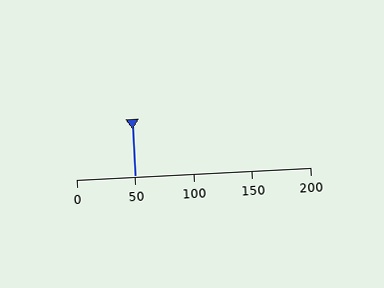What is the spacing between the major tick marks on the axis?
The major ticks are spaced 50 apart.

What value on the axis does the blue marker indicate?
The marker indicates approximately 50.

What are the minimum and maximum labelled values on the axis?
The axis runs from 0 to 200.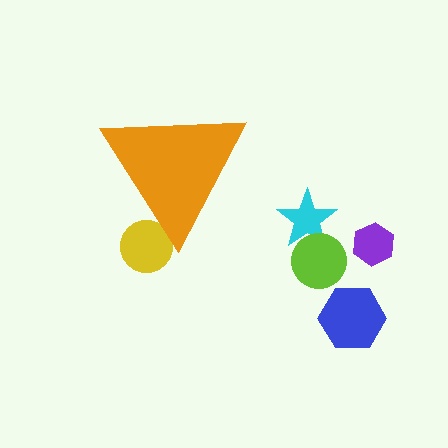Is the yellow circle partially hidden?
Yes, the yellow circle is partially hidden behind the orange triangle.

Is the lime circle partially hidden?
No, the lime circle is fully visible.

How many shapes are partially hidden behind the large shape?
1 shape is partially hidden.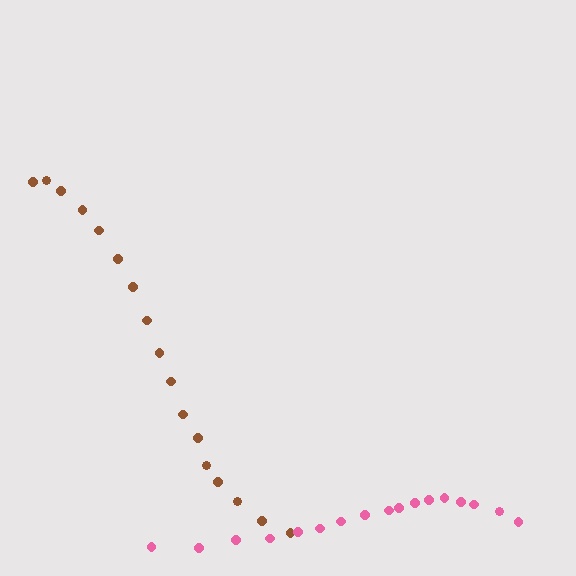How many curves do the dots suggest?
There are 2 distinct paths.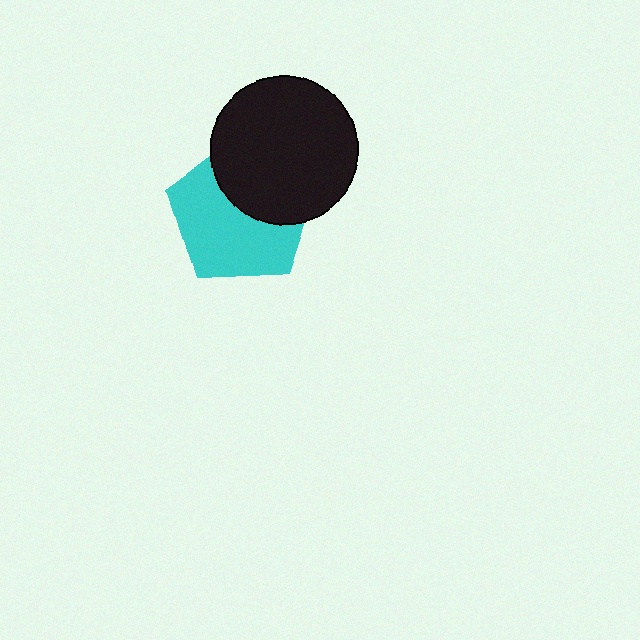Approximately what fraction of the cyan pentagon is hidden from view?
Roughly 40% of the cyan pentagon is hidden behind the black circle.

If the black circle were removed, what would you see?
You would see the complete cyan pentagon.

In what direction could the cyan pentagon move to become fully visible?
The cyan pentagon could move toward the lower-left. That would shift it out from behind the black circle entirely.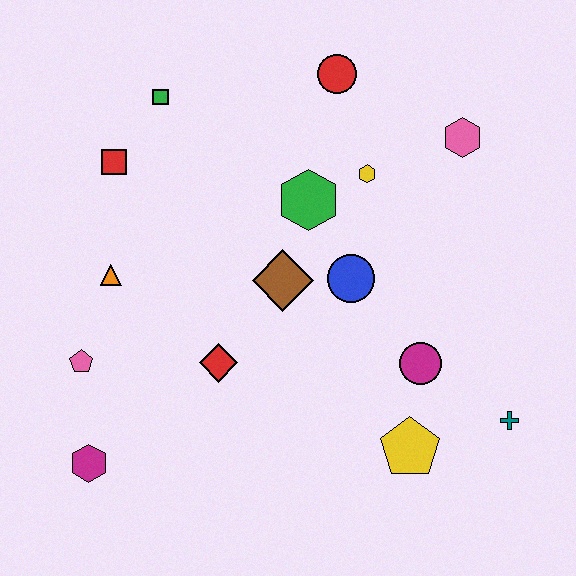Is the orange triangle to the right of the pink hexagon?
No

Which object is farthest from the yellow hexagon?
The magenta hexagon is farthest from the yellow hexagon.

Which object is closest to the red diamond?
The brown diamond is closest to the red diamond.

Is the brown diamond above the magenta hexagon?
Yes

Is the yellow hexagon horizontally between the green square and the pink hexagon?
Yes